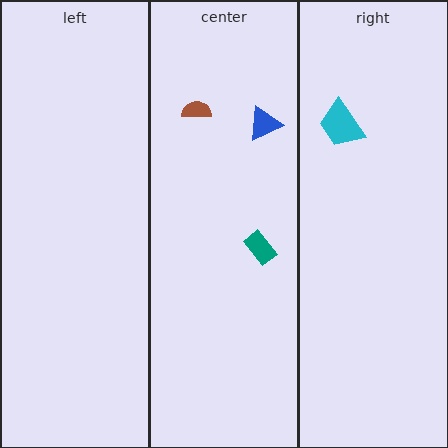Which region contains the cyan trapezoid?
The right region.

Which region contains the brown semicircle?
The center region.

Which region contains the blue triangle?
The center region.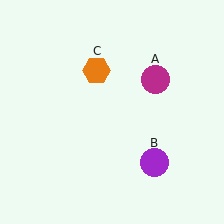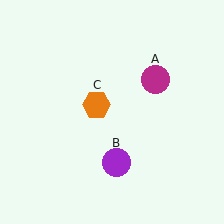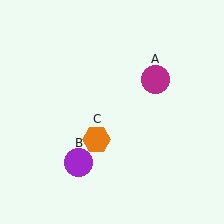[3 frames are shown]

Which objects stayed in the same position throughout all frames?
Magenta circle (object A) remained stationary.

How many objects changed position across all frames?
2 objects changed position: purple circle (object B), orange hexagon (object C).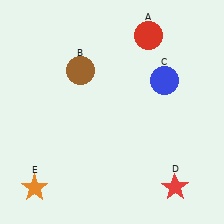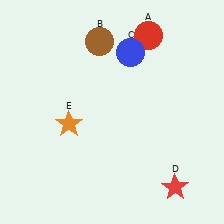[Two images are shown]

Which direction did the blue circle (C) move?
The blue circle (C) moved left.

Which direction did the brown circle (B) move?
The brown circle (B) moved up.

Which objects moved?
The objects that moved are: the brown circle (B), the blue circle (C), the orange star (E).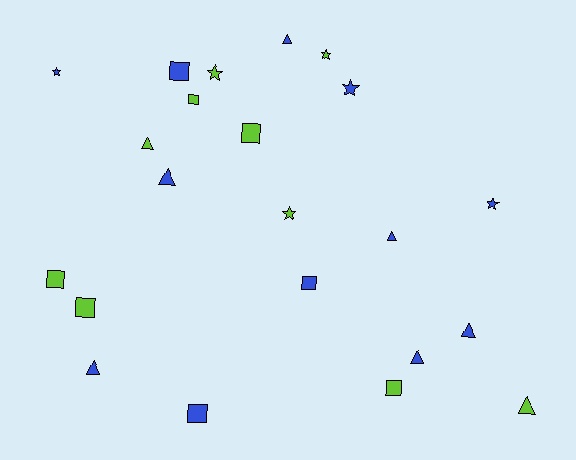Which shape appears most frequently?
Square, with 8 objects.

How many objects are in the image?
There are 22 objects.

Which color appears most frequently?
Blue, with 12 objects.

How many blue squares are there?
There are 3 blue squares.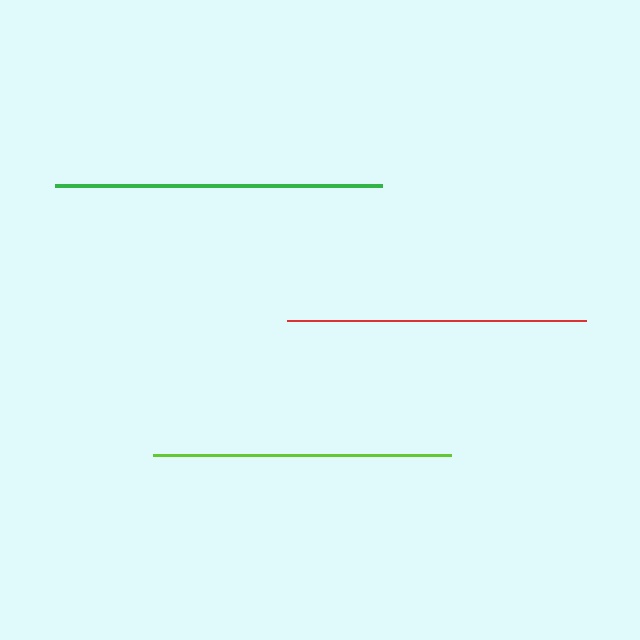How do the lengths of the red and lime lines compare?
The red and lime lines are approximately the same length.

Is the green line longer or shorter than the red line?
The green line is longer than the red line.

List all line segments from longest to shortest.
From longest to shortest: green, red, lime.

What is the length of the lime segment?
The lime segment is approximately 298 pixels long.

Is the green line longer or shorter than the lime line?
The green line is longer than the lime line.